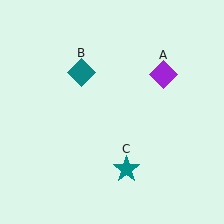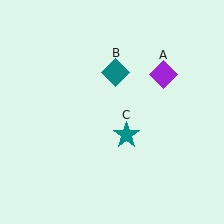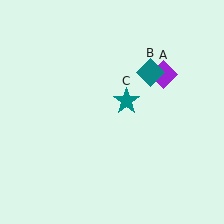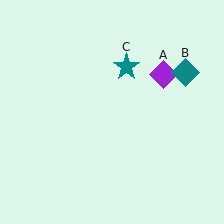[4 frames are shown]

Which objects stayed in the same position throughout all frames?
Purple diamond (object A) remained stationary.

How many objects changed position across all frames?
2 objects changed position: teal diamond (object B), teal star (object C).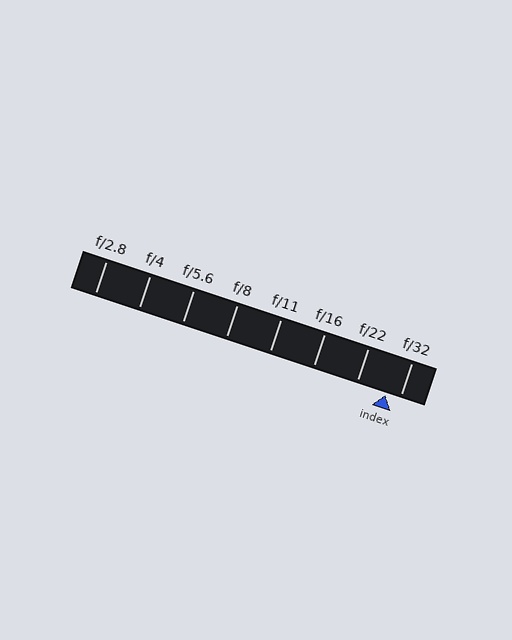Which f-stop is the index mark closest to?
The index mark is closest to f/32.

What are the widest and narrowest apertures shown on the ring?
The widest aperture shown is f/2.8 and the narrowest is f/32.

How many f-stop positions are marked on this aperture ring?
There are 8 f-stop positions marked.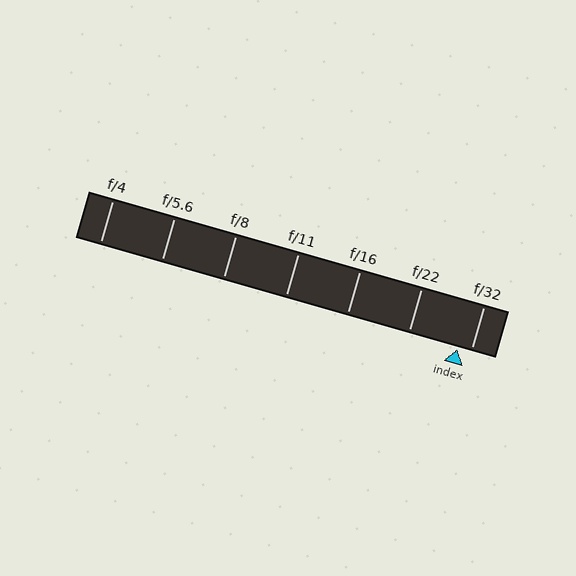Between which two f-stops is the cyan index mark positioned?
The index mark is between f/22 and f/32.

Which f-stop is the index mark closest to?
The index mark is closest to f/32.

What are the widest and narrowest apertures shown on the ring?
The widest aperture shown is f/4 and the narrowest is f/32.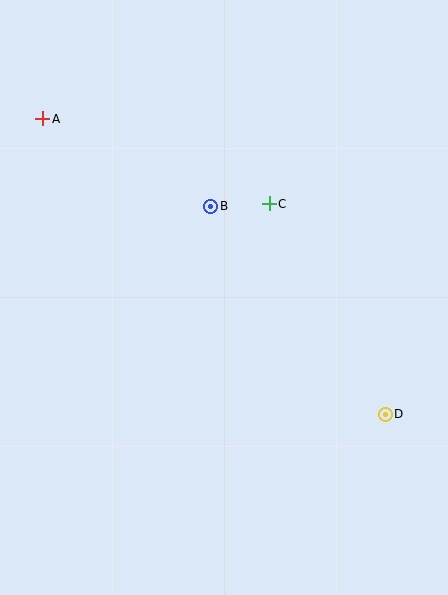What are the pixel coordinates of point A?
Point A is at (43, 119).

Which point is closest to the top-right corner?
Point C is closest to the top-right corner.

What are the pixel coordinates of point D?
Point D is at (385, 414).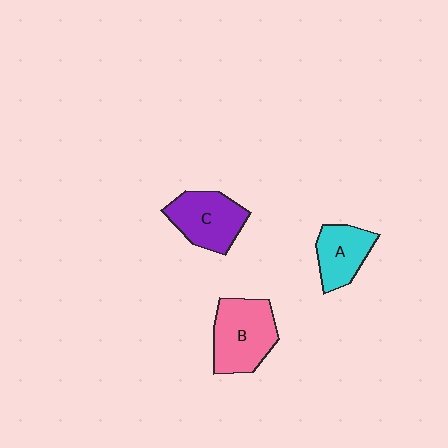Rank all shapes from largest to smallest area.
From largest to smallest: B (pink), C (purple), A (cyan).